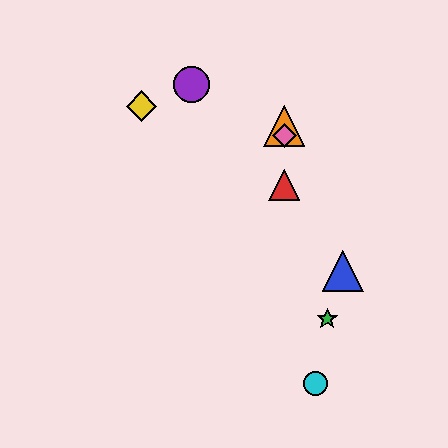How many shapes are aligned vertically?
3 shapes (the red triangle, the orange triangle, the pink diamond) are aligned vertically.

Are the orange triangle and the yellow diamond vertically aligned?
No, the orange triangle is at x≈284 and the yellow diamond is at x≈141.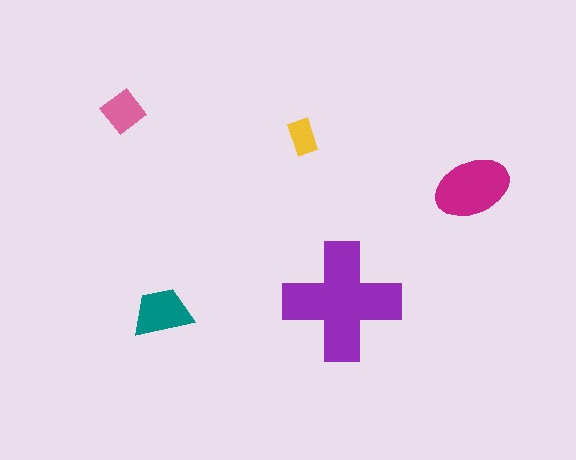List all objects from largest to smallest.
The purple cross, the magenta ellipse, the teal trapezoid, the pink diamond, the yellow rectangle.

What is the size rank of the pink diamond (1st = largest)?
4th.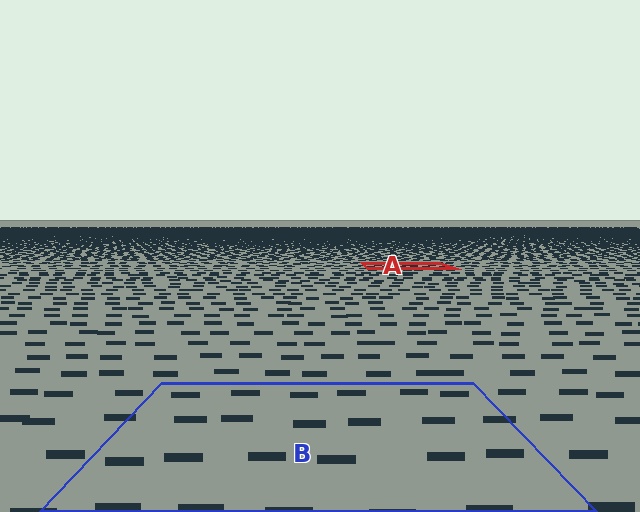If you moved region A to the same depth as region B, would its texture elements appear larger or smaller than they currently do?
They would appear larger. At a closer depth, the same texture elements are projected at a bigger on-screen size.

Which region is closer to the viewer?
Region B is closer. The texture elements there are larger and more spread out.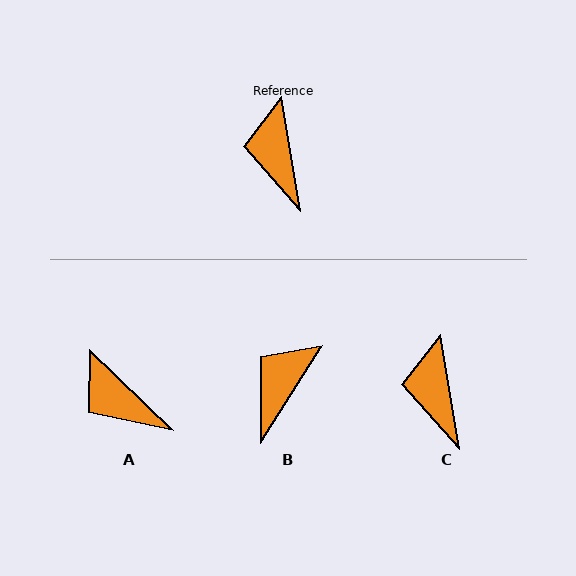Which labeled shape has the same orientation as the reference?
C.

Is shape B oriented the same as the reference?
No, it is off by about 42 degrees.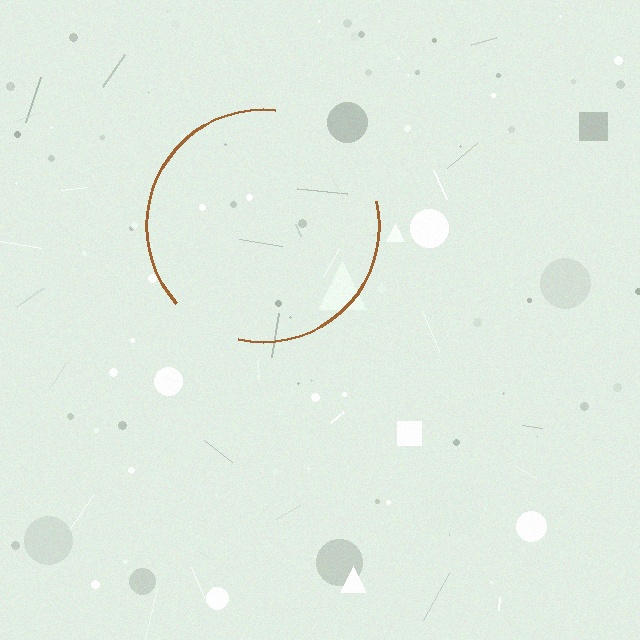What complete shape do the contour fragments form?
The contour fragments form a circle.